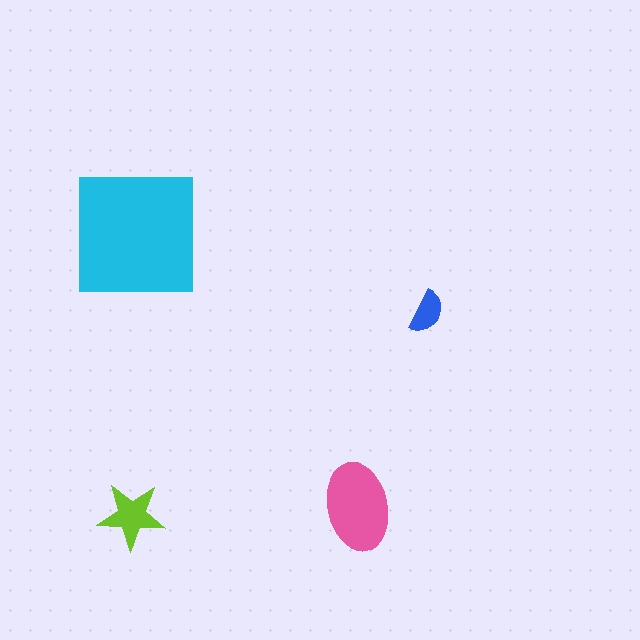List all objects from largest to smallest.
The cyan square, the pink ellipse, the lime star, the blue semicircle.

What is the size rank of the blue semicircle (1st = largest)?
4th.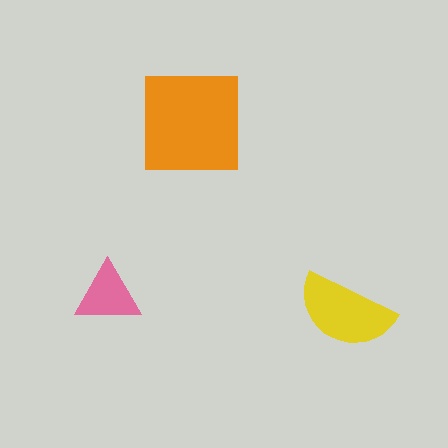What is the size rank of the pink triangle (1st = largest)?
3rd.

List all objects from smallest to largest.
The pink triangle, the yellow semicircle, the orange square.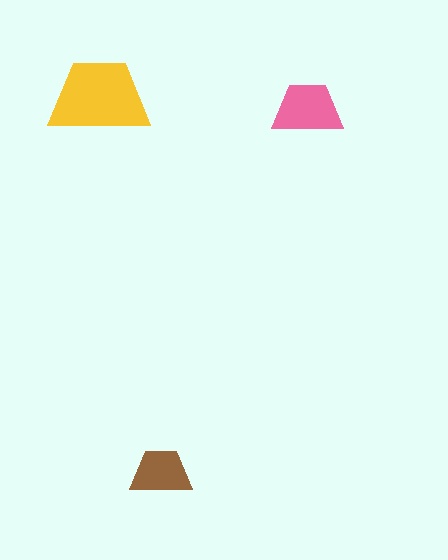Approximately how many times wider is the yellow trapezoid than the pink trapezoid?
About 1.5 times wider.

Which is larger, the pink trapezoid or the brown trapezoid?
The pink one.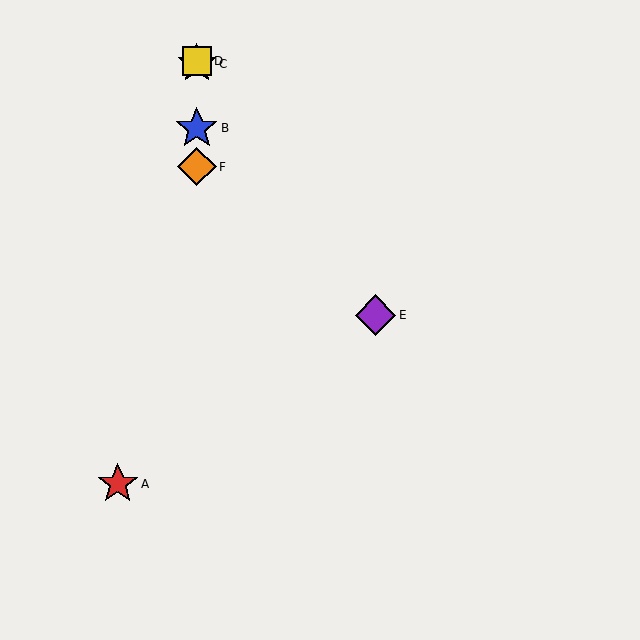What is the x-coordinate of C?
Object C is at x≈197.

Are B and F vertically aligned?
Yes, both are at x≈197.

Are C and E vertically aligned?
No, C is at x≈197 and E is at x≈375.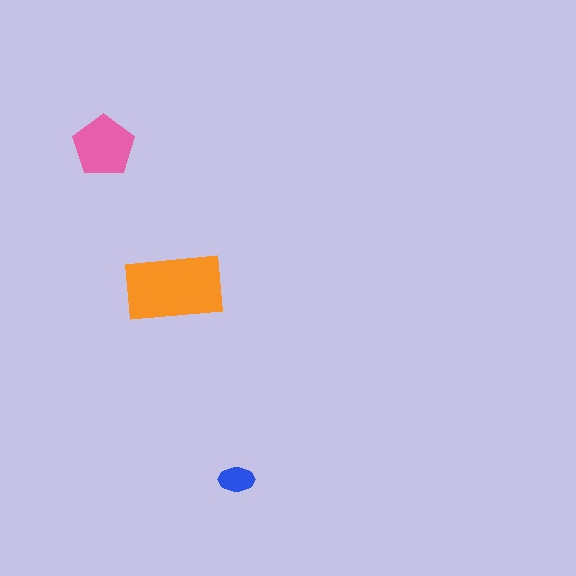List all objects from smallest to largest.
The blue ellipse, the pink pentagon, the orange rectangle.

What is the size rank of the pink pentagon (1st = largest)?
2nd.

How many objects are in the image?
There are 3 objects in the image.